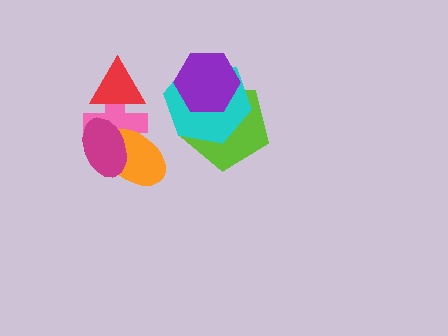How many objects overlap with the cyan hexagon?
2 objects overlap with the cyan hexagon.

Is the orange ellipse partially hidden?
Yes, it is partially covered by another shape.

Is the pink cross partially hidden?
Yes, it is partially covered by another shape.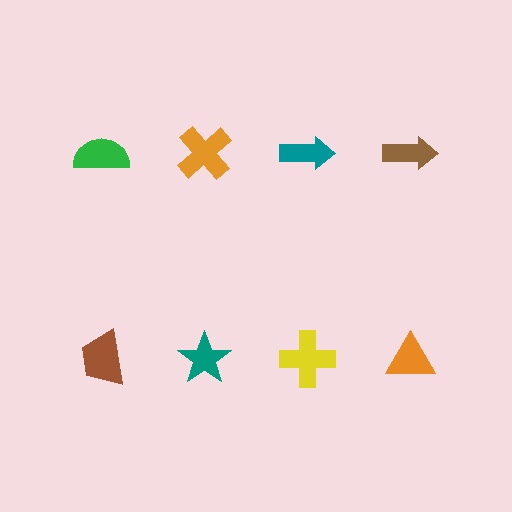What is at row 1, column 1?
A green semicircle.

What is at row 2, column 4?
An orange triangle.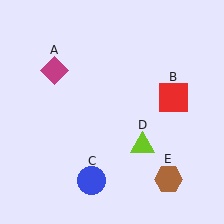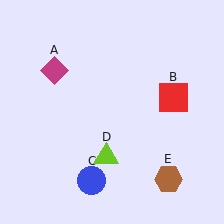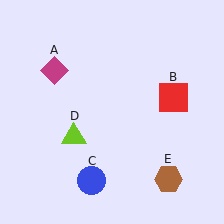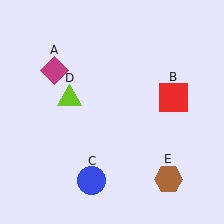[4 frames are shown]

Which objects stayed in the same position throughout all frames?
Magenta diamond (object A) and red square (object B) and blue circle (object C) and brown hexagon (object E) remained stationary.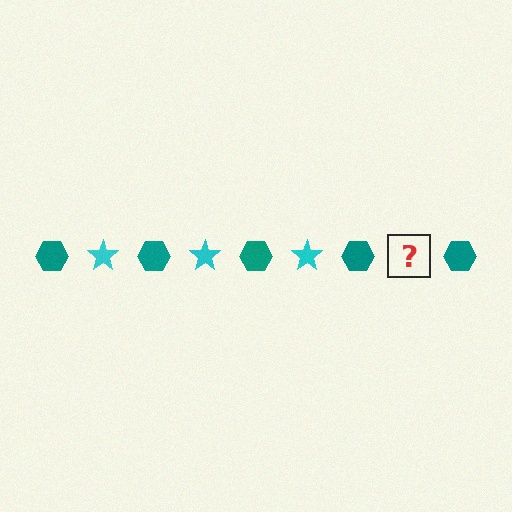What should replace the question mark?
The question mark should be replaced with a cyan star.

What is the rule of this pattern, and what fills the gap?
The rule is that the pattern alternates between teal hexagon and cyan star. The gap should be filled with a cyan star.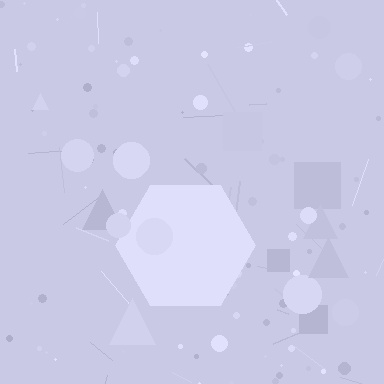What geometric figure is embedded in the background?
A hexagon is embedded in the background.